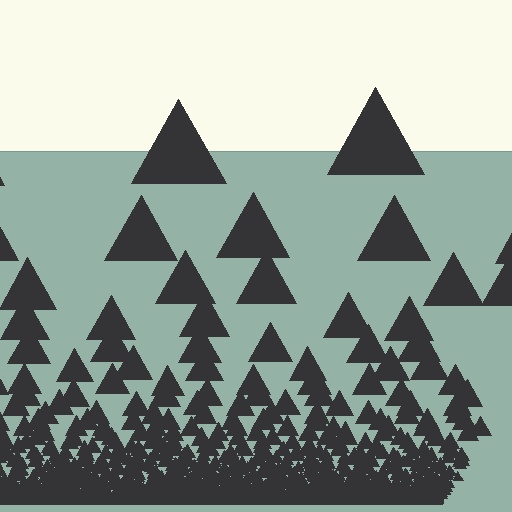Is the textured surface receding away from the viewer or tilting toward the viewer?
The surface appears to tilt toward the viewer. Texture elements get larger and sparser toward the top.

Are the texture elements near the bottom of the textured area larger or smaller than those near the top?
Smaller. The gradient is inverted — elements near the bottom are smaller and denser.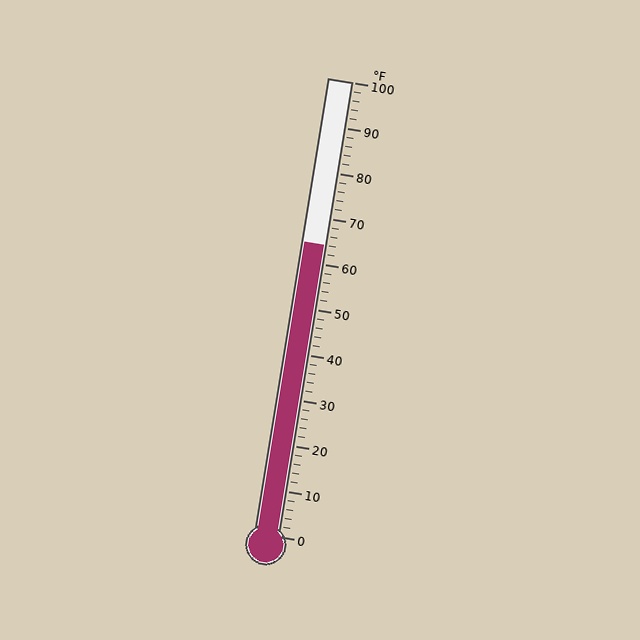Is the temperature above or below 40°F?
The temperature is above 40°F.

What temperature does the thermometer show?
The thermometer shows approximately 64°F.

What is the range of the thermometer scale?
The thermometer scale ranges from 0°F to 100°F.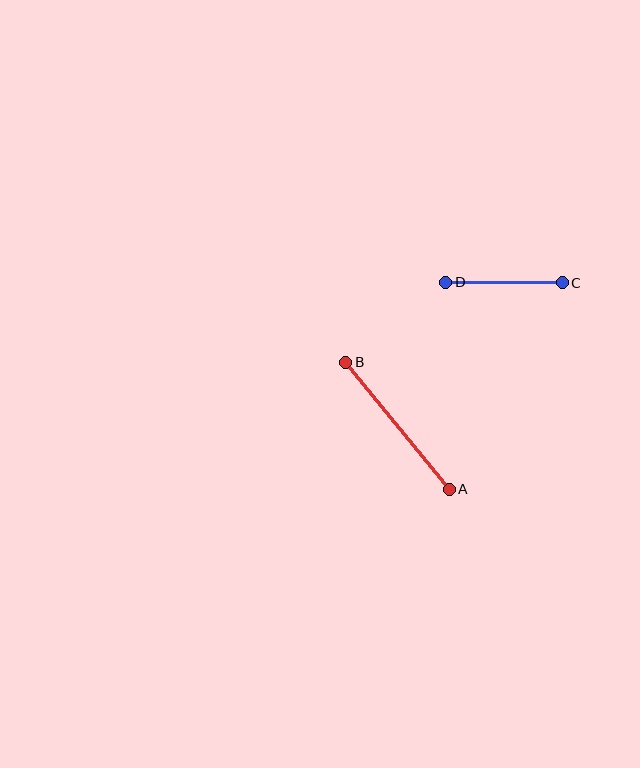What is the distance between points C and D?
The distance is approximately 116 pixels.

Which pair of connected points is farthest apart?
Points A and B are farthest apart.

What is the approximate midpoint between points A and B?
The midpoint is at approximately (397, 426) pixels.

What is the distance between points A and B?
The distance is approximately 164 pixels.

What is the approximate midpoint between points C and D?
The midpoint is at approximately (504, 282) pixels.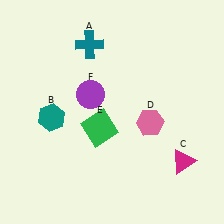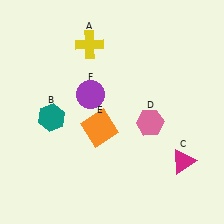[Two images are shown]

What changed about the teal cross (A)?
In Image 1, A is teal. In Image 2, it changed to yellow.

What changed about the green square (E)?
In Image 1, E is green. In Image 2, it changed to orange.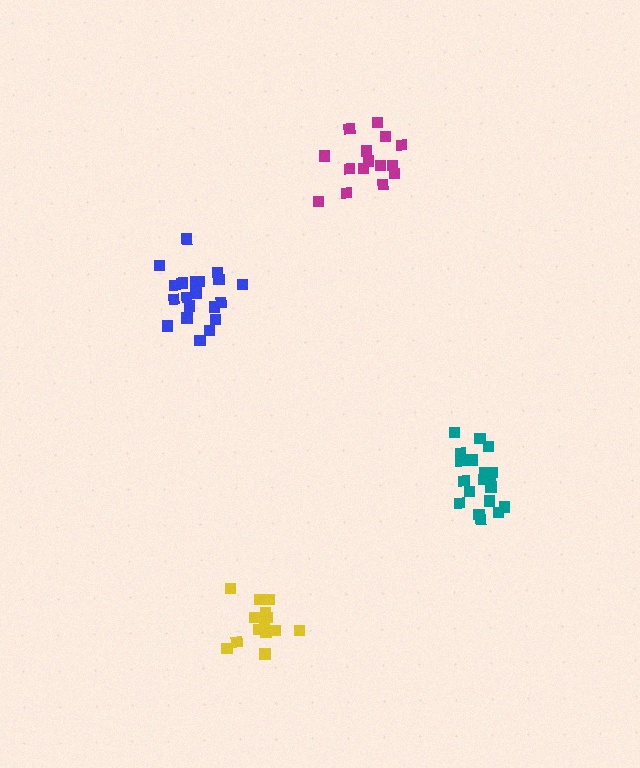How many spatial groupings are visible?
There are 4 spatial groupings.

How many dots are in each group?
Group 1: 15 dots, Group 2: 14 dots, Group 3: 20 dots, Group 4: 19 dots (68 total).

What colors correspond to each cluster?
The clusters are colored: magenta, yellow, blue, teal.